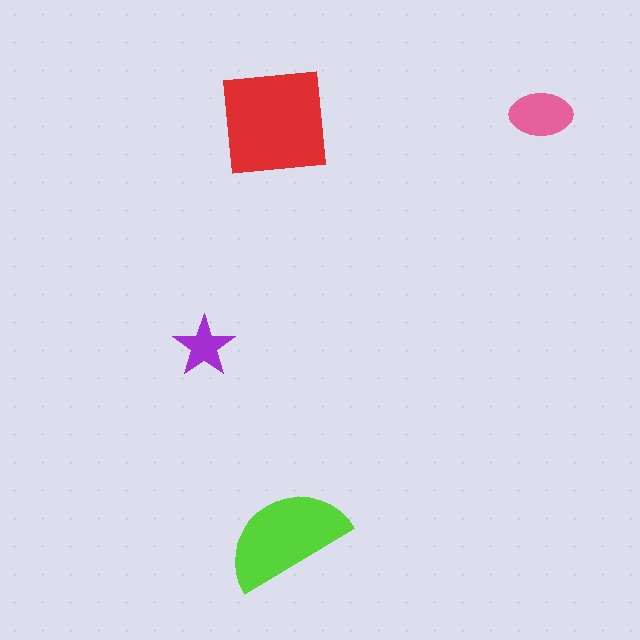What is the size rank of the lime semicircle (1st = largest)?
2nd.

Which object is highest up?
The pink ellipse is topmost.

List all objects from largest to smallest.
The red square, the lime semicircle, the pink ellipse, the purple star.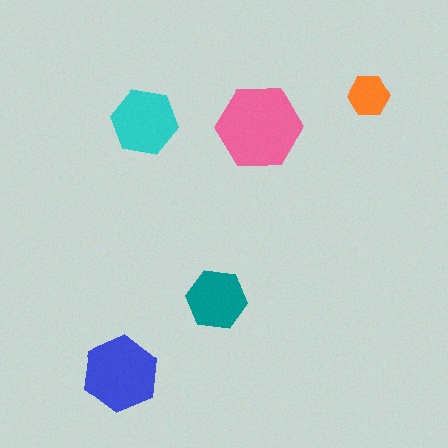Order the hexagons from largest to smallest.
the pink one, the blue one, the cyan one, the teal one, the orange one.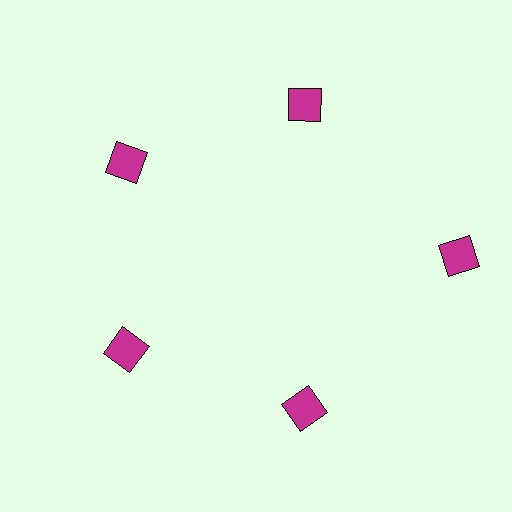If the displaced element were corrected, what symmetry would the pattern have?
It would have 5-fold rotational symmetry — the pattern would map onto itself every 72 degrees.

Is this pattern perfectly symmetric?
No. The 5 magenta diamonds are arranged in a ring, but one element near the 3 o'clock position is pushed outward from the center, breaking the 5-fold rotational symmetry.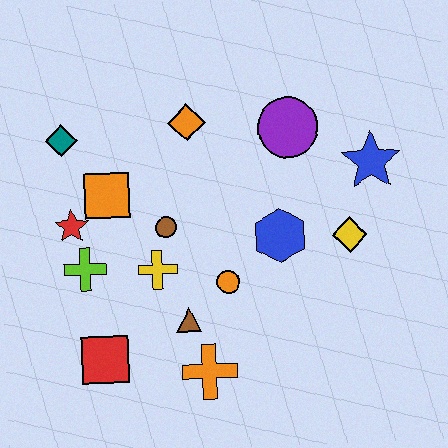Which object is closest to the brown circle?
The yellow cross is closest to the brown circle.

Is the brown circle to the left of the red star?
No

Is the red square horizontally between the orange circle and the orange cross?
No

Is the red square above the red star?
No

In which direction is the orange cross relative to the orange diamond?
The orange cross is below the orange diamond.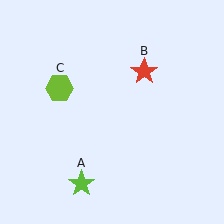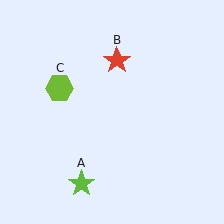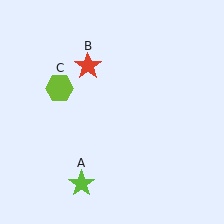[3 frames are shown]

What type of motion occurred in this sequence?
The red star (object B) rotated counterclockwise around the center of the scene.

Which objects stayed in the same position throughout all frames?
Lime star (object A) and lime hexagon (object C) remained stationary.